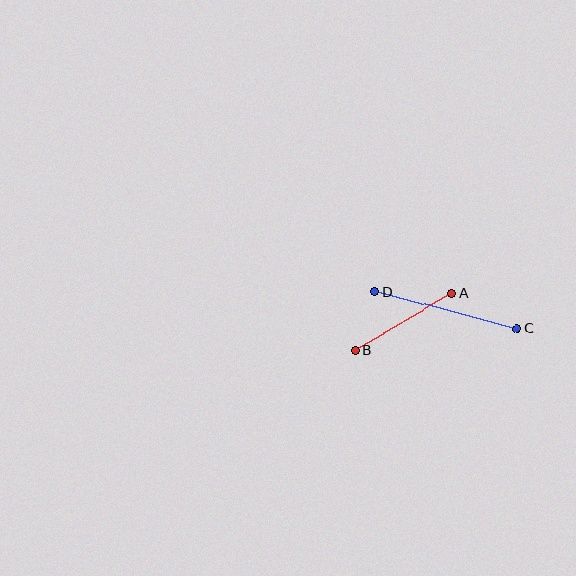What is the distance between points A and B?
The distance is approximately 113 pixels.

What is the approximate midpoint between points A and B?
The midpoint is at approximately (403, 322) pixels.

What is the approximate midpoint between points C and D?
The midpoint is at approximately (446, 310) pixels.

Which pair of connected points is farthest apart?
Points C and D are farthest apart.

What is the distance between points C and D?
The distance is approximately 147 pixels.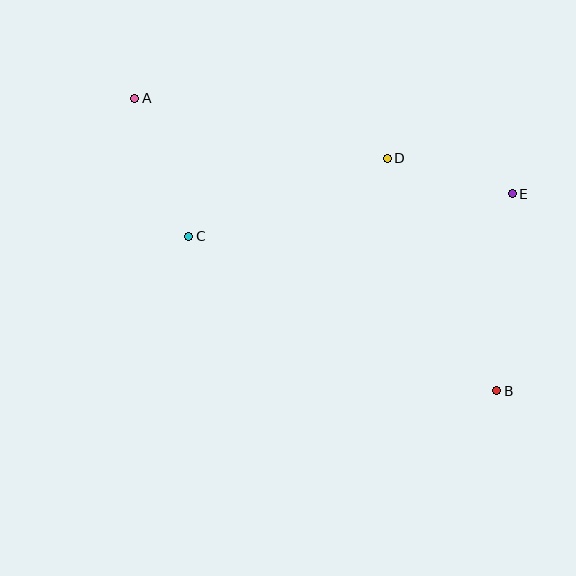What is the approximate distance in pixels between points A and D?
The distance between A and D is approximately 259 pixels.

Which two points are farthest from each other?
Points A and B are farthest from each other.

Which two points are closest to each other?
Points D and E are closest to each other.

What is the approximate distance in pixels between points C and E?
The distance between C and E is approximately 326 pixels.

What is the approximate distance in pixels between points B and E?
The distance between B and E is approximately 197 pixels.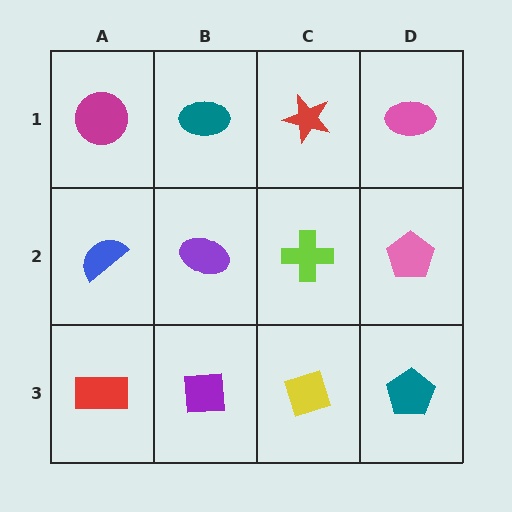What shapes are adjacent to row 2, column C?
A red star (row 1, column C), a yellow diamond (row 3, column C), a purple ellipse (row 2, column B), a pink pentagon (row 2, column D).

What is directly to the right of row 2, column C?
A pink pentagon.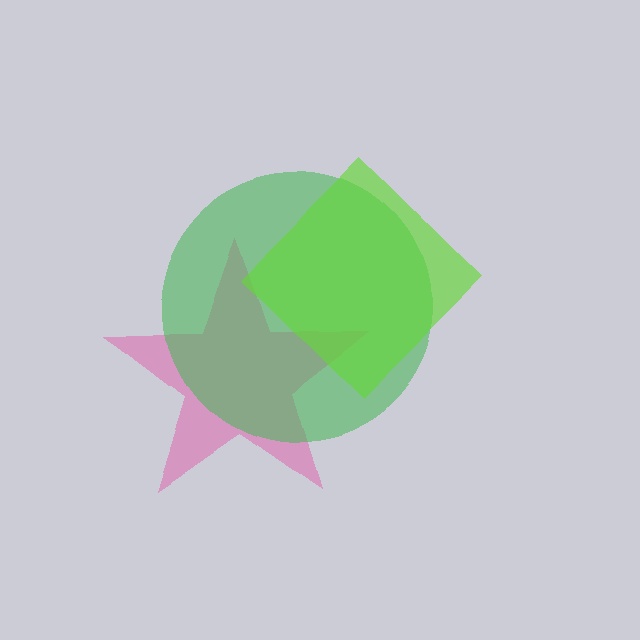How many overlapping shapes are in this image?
There are 3 overlapping shapes in the image.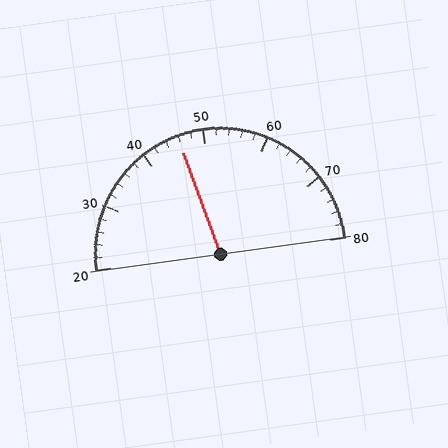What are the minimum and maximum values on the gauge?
The gauge ranges from 20 to 80.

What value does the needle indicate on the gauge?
The needle indicates approximately 46.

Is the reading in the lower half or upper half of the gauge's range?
The reading is in the lower half of the range (20 to 80).